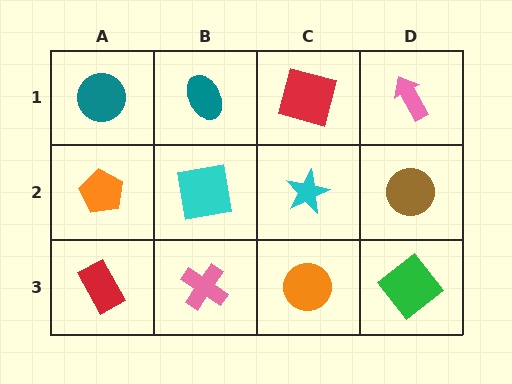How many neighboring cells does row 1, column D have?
2.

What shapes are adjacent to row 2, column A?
A teal circle (row 1, column A), a red rectangle (row 3, column A), a cyan square (row 2, column B).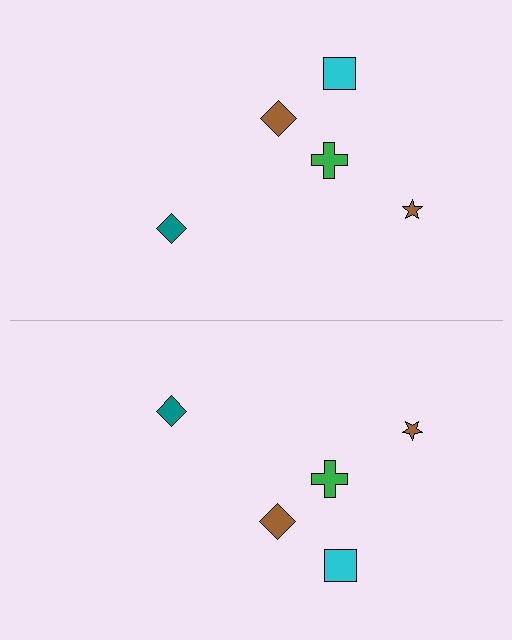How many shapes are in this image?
There are 10 shapes in this image.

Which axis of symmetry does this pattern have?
The pattern has a horizontal axis of symmetry running through the center of the image.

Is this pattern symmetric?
Yes, this pattern has bilateral (reflection) symmetry.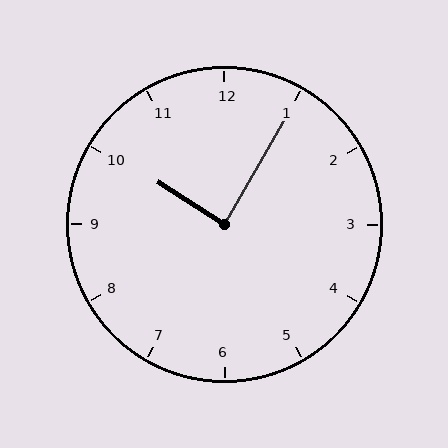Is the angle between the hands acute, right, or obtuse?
It is right.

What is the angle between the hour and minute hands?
Approximately 88 degrees.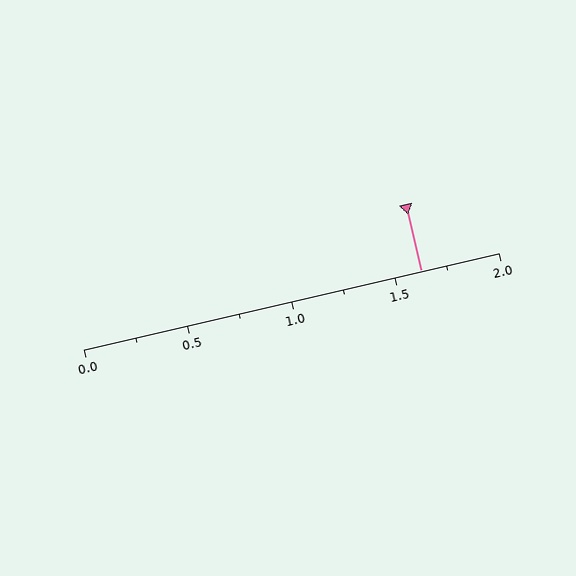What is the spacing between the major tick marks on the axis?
The major ticks are spaced 0.5 apart.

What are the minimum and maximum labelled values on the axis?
The axis runs from 0.0 to 2.0.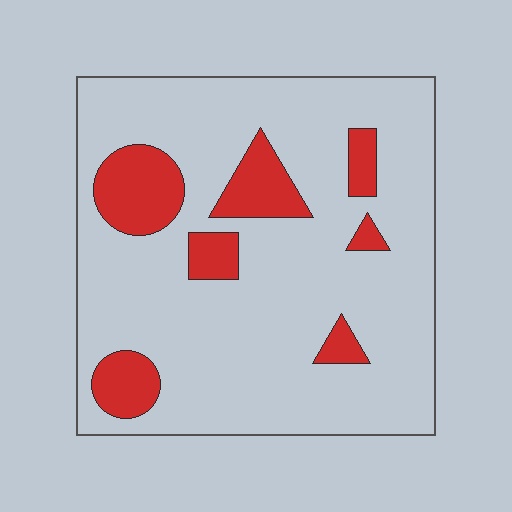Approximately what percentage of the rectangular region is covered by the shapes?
Approximately 15%.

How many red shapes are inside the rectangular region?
7.